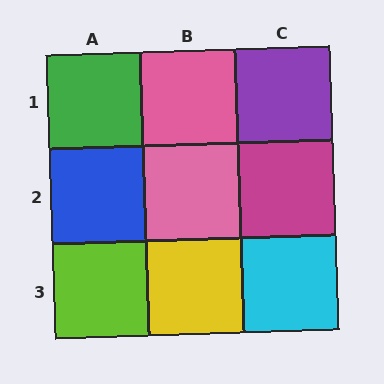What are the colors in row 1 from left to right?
Green, pink, purple.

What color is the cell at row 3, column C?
Cyan.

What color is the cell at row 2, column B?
Pink.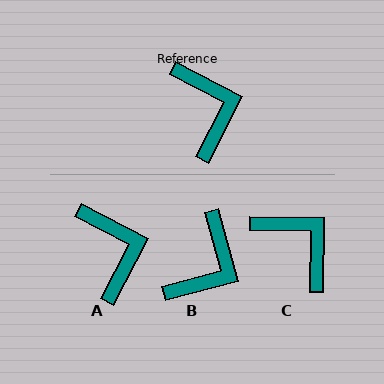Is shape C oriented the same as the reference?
No, it is off by about 27 degrees.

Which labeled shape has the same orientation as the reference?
A.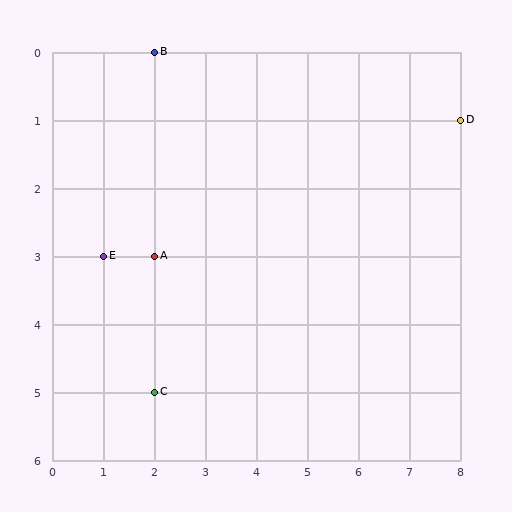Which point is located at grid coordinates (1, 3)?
Point E is at (1, 3).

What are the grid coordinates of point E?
Point E is at grid coordinates (1, 3).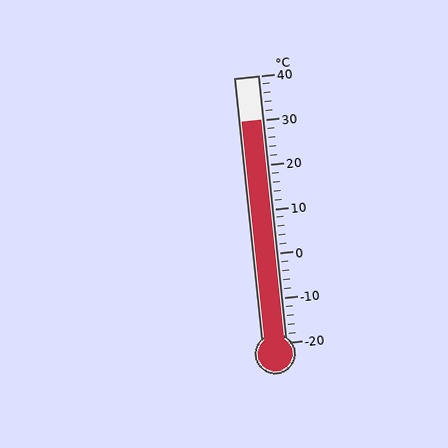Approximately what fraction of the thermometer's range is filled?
The thermometer is filled to approximately 85% of its range.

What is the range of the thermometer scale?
The thermometer scale ranges from -20°C to 40°C.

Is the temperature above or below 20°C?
The temperature is above 20°C.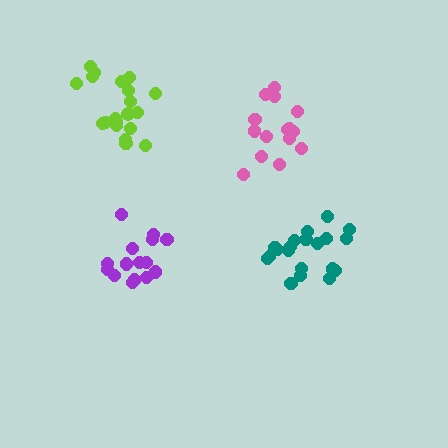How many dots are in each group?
Group 1: 20 dots, Group 2: 20 dots, Group 3: 15 dots, Group 4: 15 dots (70 total).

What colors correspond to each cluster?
The clusters are colored: teal, lime, pink, purple.